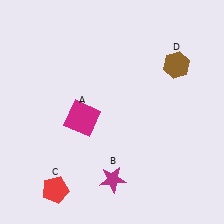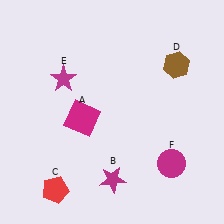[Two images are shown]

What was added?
A magenta star (E), a magenta circle (F) were added in Image 2.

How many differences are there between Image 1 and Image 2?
There are 2 differences between the two images.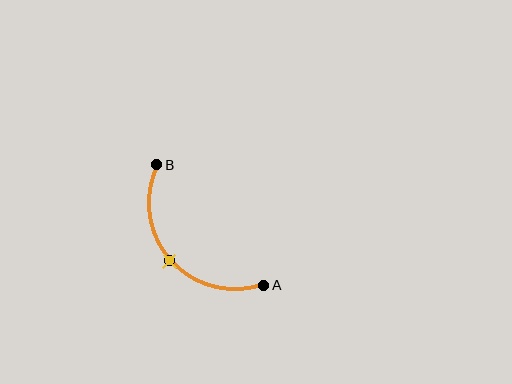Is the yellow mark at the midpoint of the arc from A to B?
Yes. The yellow mark lies on the arc at equal arc-length from both A and B — it is the arc midpoint.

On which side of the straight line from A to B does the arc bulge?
The arc bulges below and to the left of the straight line connecting A and B.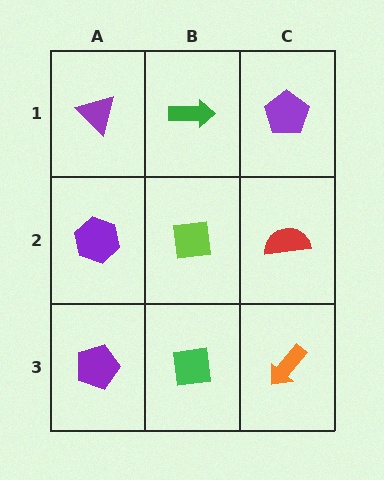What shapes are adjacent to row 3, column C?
A red semicircle (row 2, column C), a green square (row 3, column B).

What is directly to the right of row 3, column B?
An orange arrow.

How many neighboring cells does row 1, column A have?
2.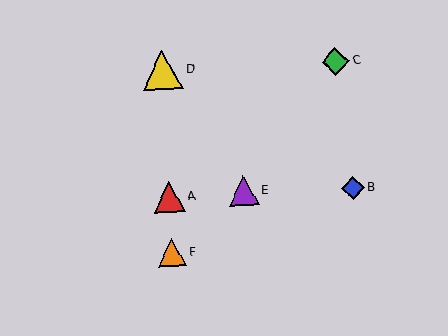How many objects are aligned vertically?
3 objects (A, D, F) are aligned vertically.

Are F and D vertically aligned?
Yes, both are at x≈172.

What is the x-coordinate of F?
Object F is at x≈172.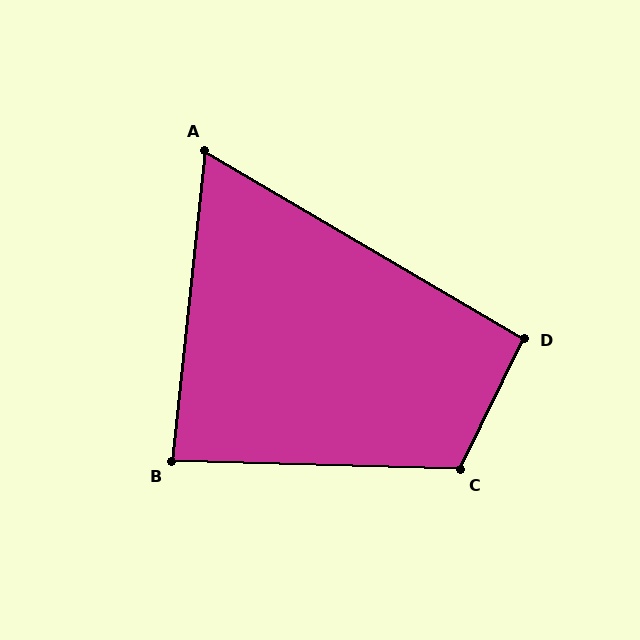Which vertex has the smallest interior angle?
A, at approximately 65 degrees.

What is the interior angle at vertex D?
Approximately 95 degrees (approximately right).